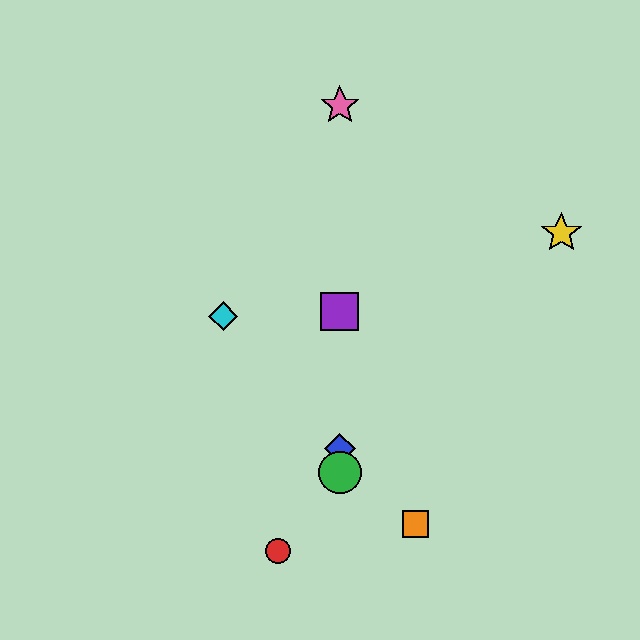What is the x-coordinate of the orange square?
The orange square is at x≈416.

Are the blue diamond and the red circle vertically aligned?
No, the blue diamond is at x≈340 and the red circle is at x≈278.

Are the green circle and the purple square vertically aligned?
Yes, both are at x≈340.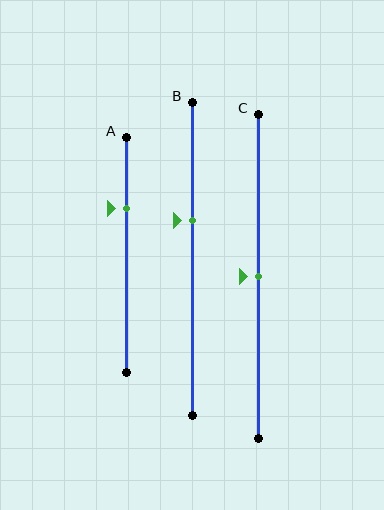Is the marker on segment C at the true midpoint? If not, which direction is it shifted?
Yes, the marker on segment C is at the true midpoint.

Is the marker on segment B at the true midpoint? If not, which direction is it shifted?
No, the marker on segment B is shifted upward by about 12% of the segment length.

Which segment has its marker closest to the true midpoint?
Segment C has its marker closest to the true midpoint.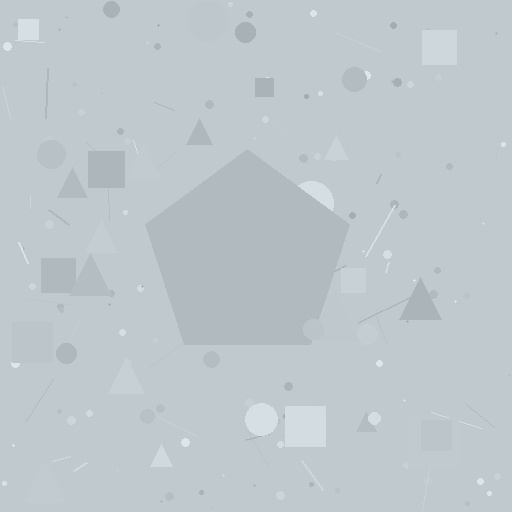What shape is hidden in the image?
A pentagon is hidden in the image.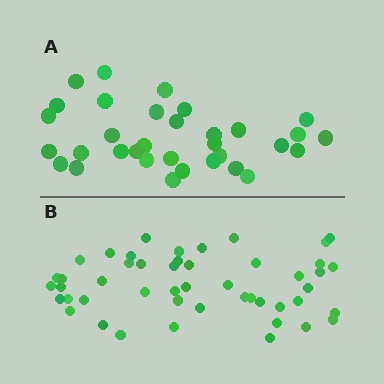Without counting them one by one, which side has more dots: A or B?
Region B (the bottom region) has more dots.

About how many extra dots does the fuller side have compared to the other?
Region B has approximately 15 more dots than region A.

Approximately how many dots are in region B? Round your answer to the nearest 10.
About 50 dots. (The exact count is 48, which rounds to 50.)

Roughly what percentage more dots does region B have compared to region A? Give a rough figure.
About 45% more.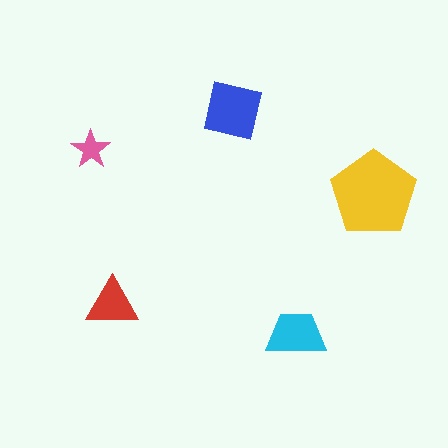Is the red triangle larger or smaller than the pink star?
Larger.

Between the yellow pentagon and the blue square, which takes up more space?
The yellow pentagon.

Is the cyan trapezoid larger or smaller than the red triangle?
Larger.